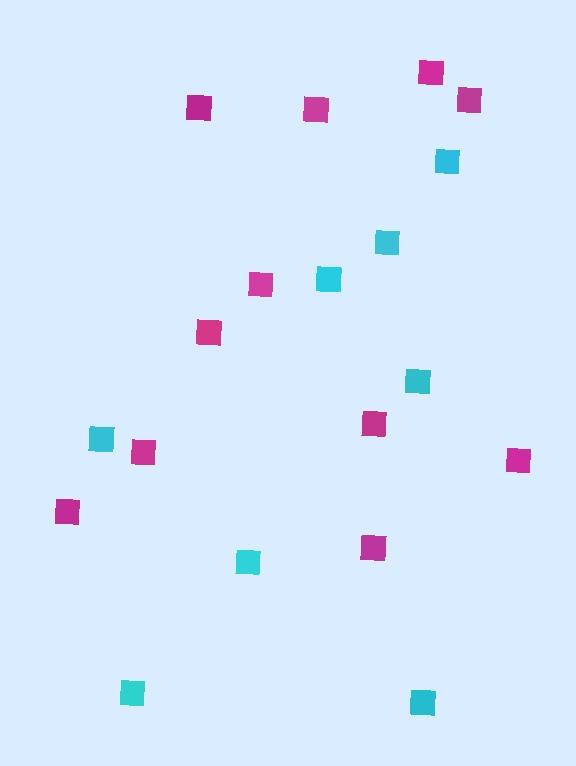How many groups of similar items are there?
There are 2 groups: one group of magenta squares (11) and one group of cyan squares (8).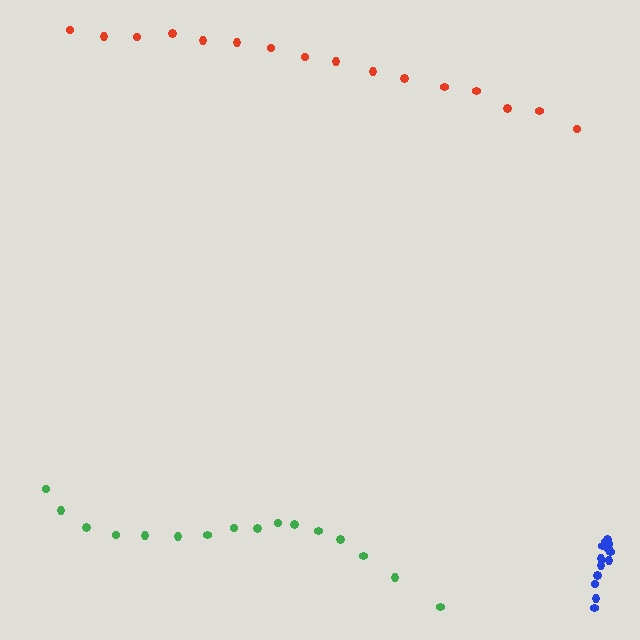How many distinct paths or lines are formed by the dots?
There are 3 distinct paths.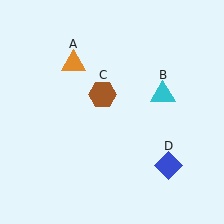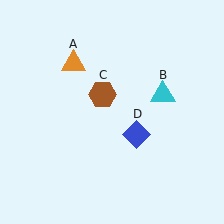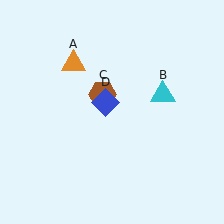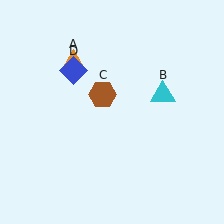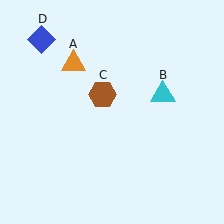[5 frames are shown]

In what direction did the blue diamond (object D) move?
The blue diamond (object D) moved up and to the left.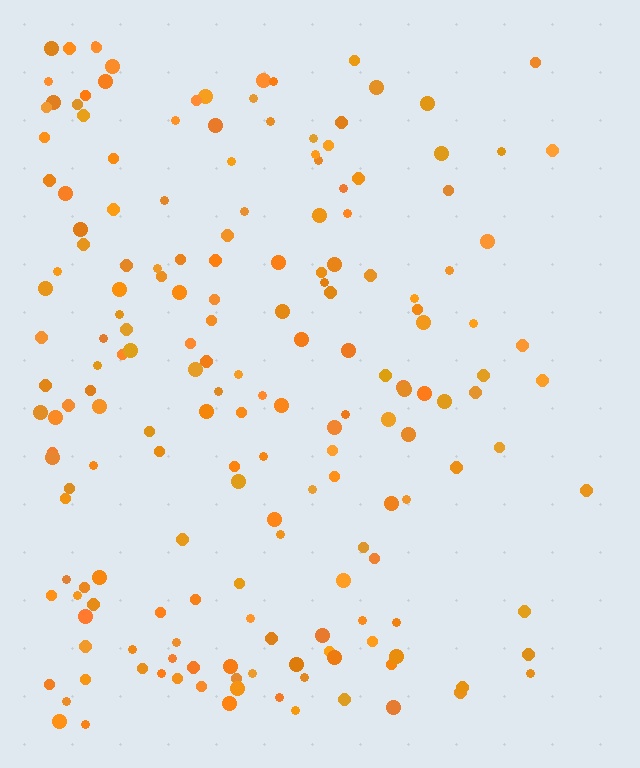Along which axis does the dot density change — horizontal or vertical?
Horizontal.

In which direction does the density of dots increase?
From right to left, with the left side densest.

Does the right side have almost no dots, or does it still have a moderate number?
Still a moderate number, just noticeably fewer than the left.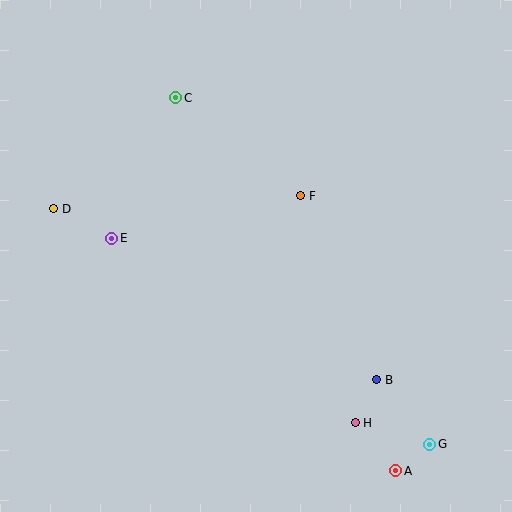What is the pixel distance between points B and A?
The distance between B and A is 93 pixels.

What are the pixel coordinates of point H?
Point H is at (355, 423).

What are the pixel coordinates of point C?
Point C is at (176, 98).